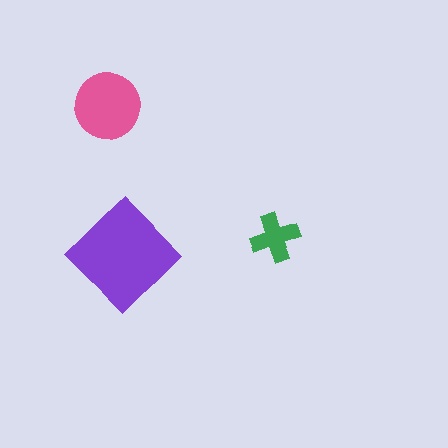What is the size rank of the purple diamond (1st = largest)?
1st.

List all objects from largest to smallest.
The purple diamond, the pink circle, the green cross.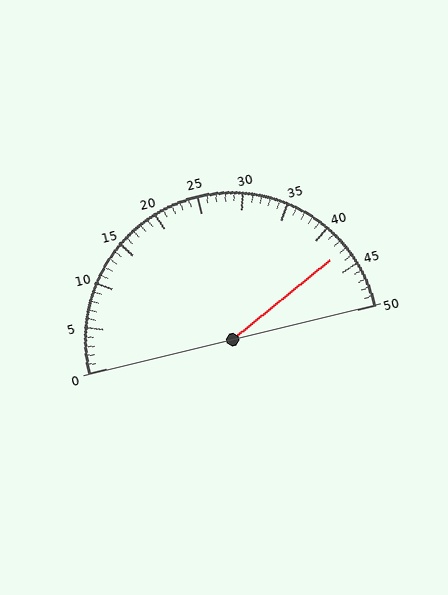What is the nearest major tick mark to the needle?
The nearest major tick mark is 45.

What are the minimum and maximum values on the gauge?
The gauge ranges from 0 to 50.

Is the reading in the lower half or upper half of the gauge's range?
The reading is in the upper half of the range (0 to 50).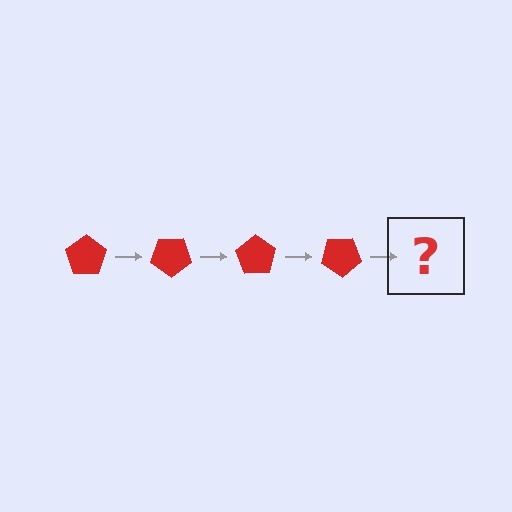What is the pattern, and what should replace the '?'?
The pattern is that the pentagon rotates 35 degrees each step. The '?' should be a red pentagon rotated 140 degrees.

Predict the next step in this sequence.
The next step is a red pentagon rotated 140 degrees.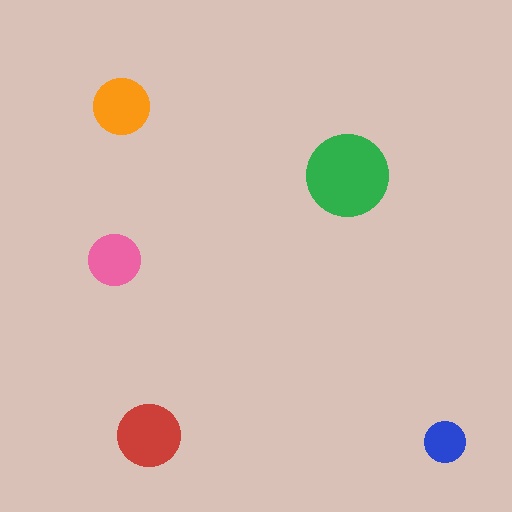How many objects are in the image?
There are 5 objects in the image.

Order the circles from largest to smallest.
the green one, the red one, the orange one, the pink one, the blue one.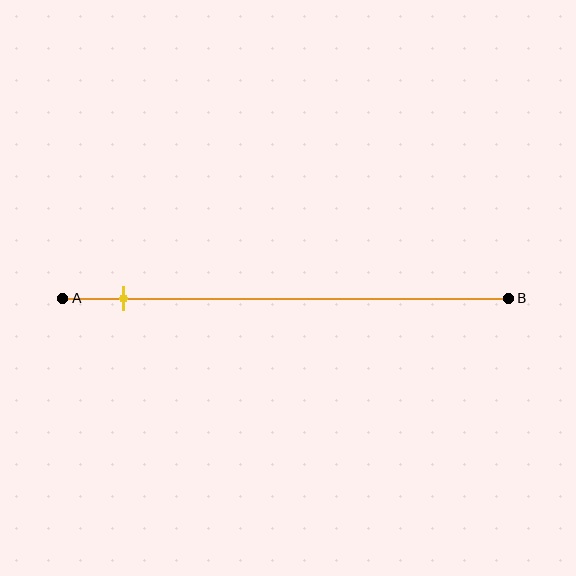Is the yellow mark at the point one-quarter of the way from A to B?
No, the mark is at about 15% from A, not at the 25% one-quarter point.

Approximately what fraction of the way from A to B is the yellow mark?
The yellow mark is approximately 15% of the way from A to B.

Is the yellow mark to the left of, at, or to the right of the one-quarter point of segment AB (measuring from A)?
The yellow mark is to the left of the one-quarter point of segment AB.